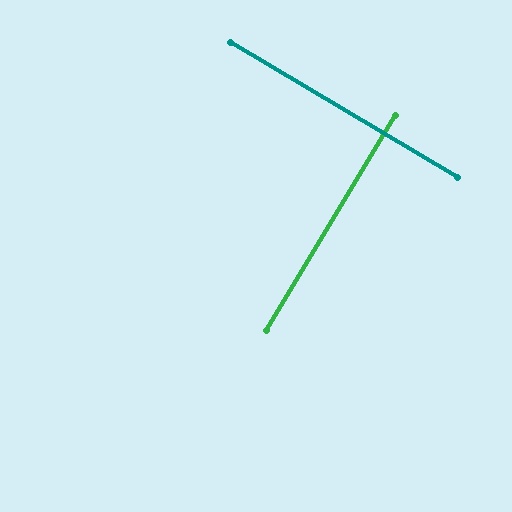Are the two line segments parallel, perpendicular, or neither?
Perpendicular — they meet at approximately 90°.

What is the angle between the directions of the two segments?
Approximately 90 degrees.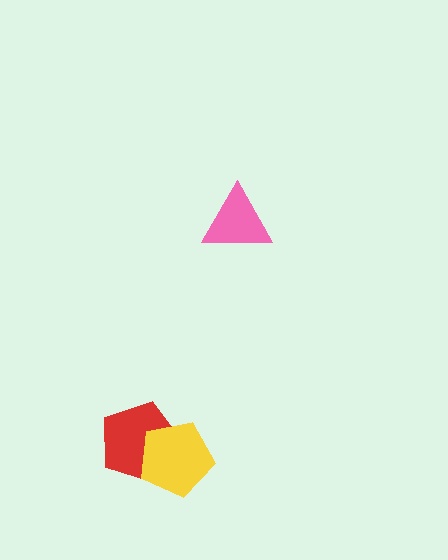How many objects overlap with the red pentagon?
1 object overlaps with the red pentagon.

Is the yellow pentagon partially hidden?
No, no other shape covers it.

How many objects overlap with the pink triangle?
0 objects overlap with the pink triangle.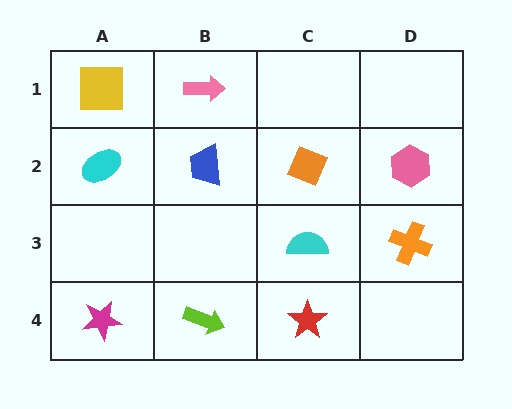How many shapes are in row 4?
3 shapes.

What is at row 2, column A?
A cyan ellipse.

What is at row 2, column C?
An orange diamond.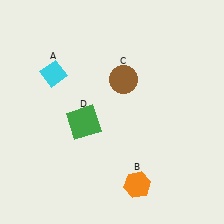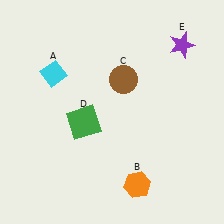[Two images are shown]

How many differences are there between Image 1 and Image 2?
There is 1 difference between the two images.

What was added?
A purple star (E) was added in Image 2.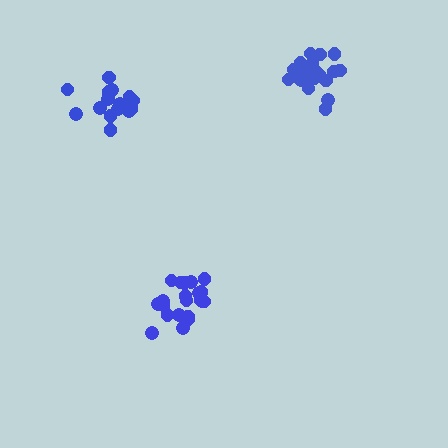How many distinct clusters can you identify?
There are 3 distinct clusters.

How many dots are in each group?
Group 1: 20 dots, Group 2: 17 dots, Group 3: 21 dots (58 total).